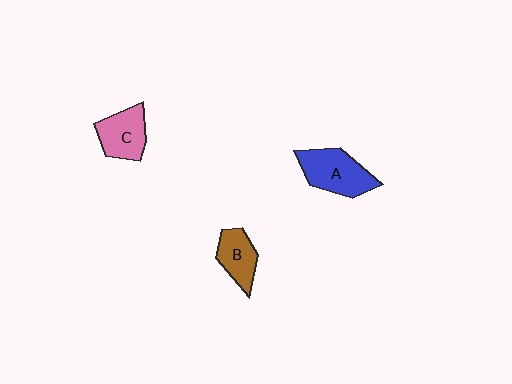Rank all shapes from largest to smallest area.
From largest to smallest: A (blue), C (pink), B (brown).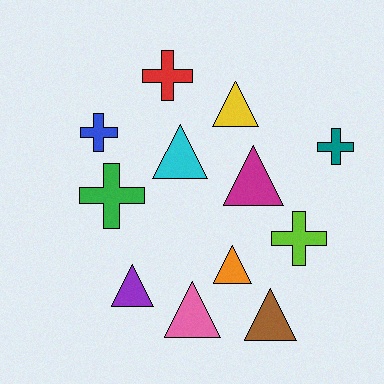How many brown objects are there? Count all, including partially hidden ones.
There is 1 brown object.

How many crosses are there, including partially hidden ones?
There are 5 crosses.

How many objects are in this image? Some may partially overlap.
There are 12 objects.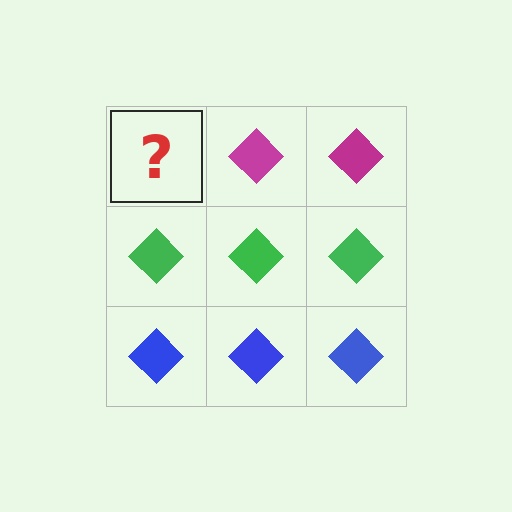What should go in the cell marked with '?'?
The missing cell should contain a magenta diamond.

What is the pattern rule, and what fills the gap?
The rule is that each row has a consistent color. The gap should be filled with a magenta diamond.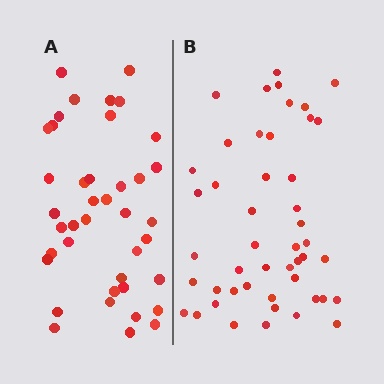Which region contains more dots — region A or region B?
Region B (the right region) has more dots.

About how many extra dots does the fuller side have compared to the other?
Region B has roughly 8 or so more dots than region A.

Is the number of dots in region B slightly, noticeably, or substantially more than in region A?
Region B has only slightly more — the two regions are fairly close. The ratio is roughly 1.2 to 1.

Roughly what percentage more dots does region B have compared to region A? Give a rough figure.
About 20% more.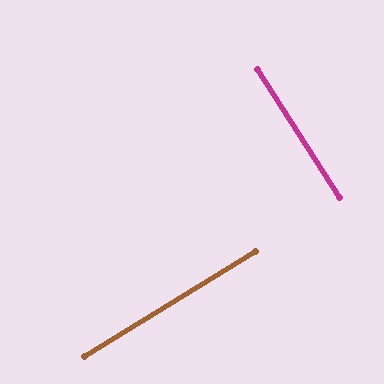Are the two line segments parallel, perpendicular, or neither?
Perpendicular — they meet at approximately 89°.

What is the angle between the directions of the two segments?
Approximately 89 degrees.